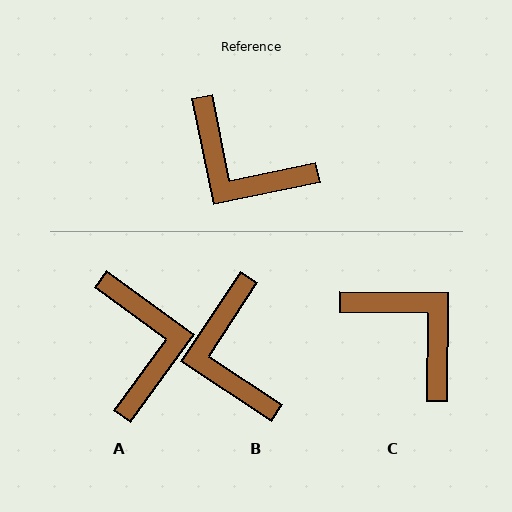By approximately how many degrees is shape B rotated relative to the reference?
Approximately 45 degrees clockwise.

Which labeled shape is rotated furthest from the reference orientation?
C, about 168 degrees away.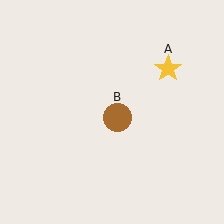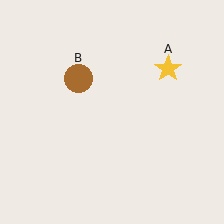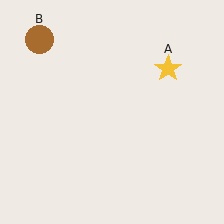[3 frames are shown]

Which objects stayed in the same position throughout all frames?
Yellow star (object A) remained stationary.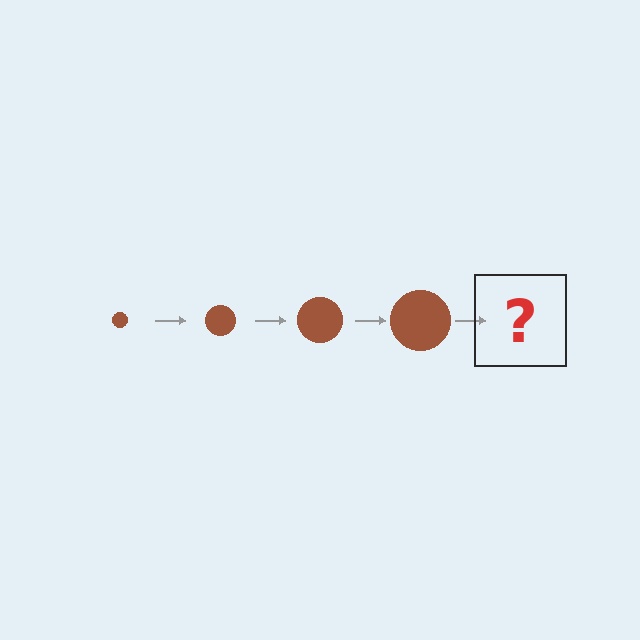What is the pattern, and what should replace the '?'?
The pattern is that the circle gets progressively larger each step. The '?' should be a brown circle, larger than the previous one.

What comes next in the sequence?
The next element should be a brown circle, larger than the previous one.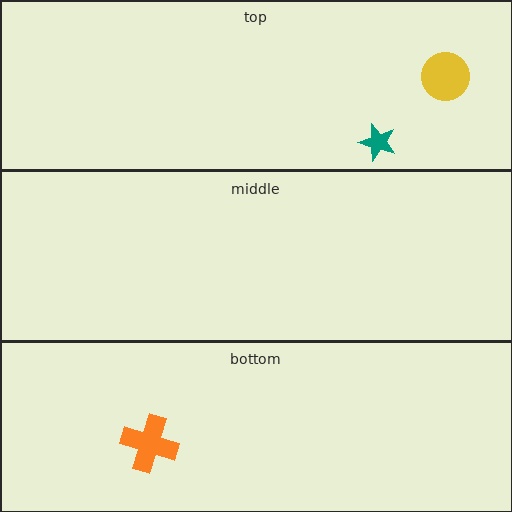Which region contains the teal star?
The top region.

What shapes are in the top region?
The yellow circle, the teal star.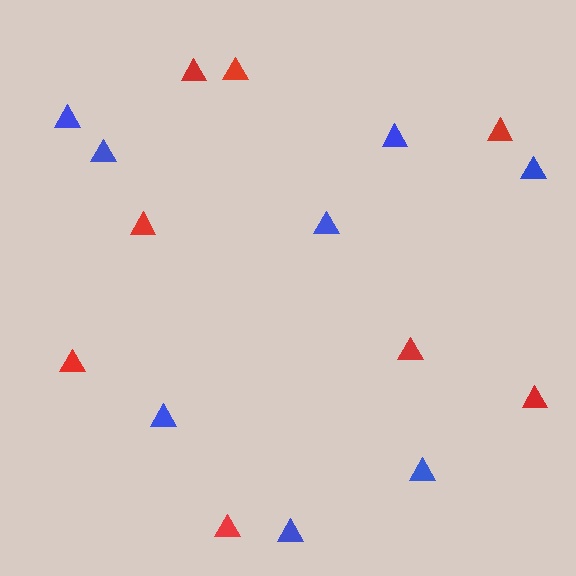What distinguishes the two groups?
There are 2 groups: one group of red triangles (8) and one group of blue triangles (8).